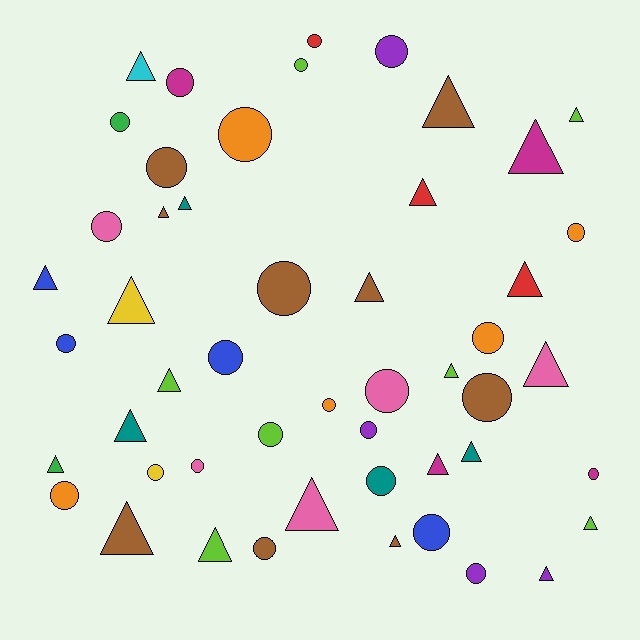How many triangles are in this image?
There are 24 triangles.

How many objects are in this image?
There are 50 objects.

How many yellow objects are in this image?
There are 2 yellow objects.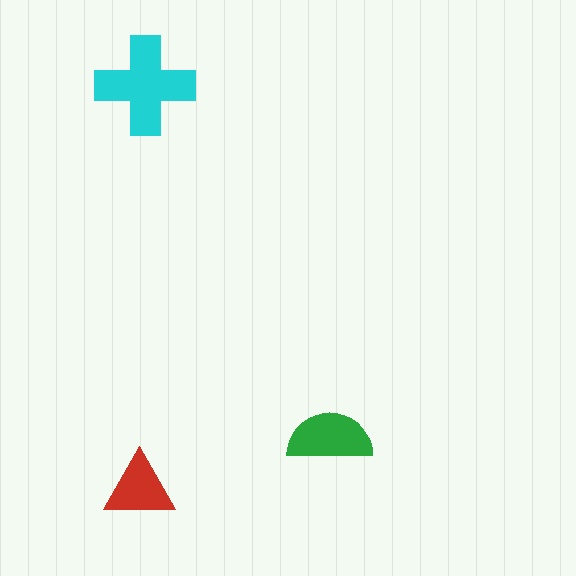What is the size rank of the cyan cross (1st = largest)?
1st.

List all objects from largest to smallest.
The cyan cross, the green semicircle, the red triangle.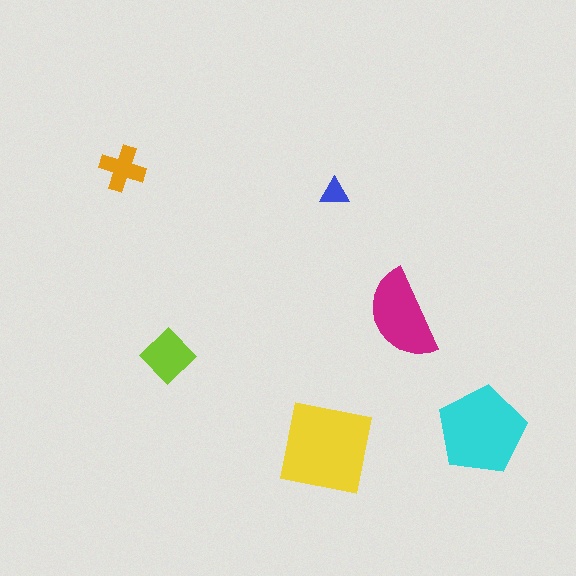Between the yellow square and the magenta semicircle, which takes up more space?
The yellow square.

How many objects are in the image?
There are 6 objects in the image.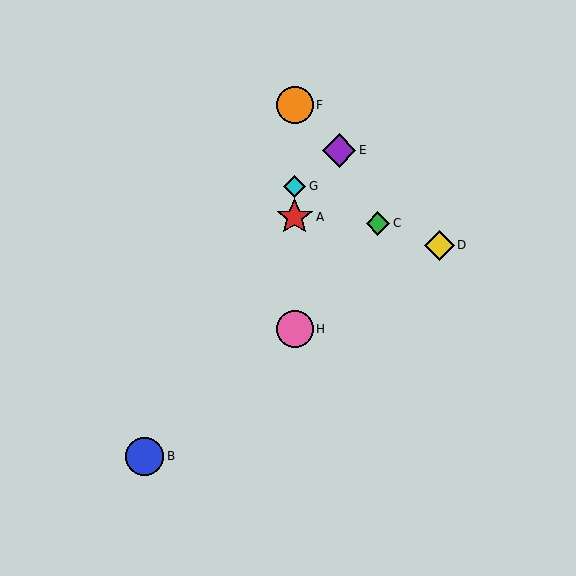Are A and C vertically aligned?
No, A is at x≈295 and C is at x≈378.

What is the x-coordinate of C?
Object C is at x≈378.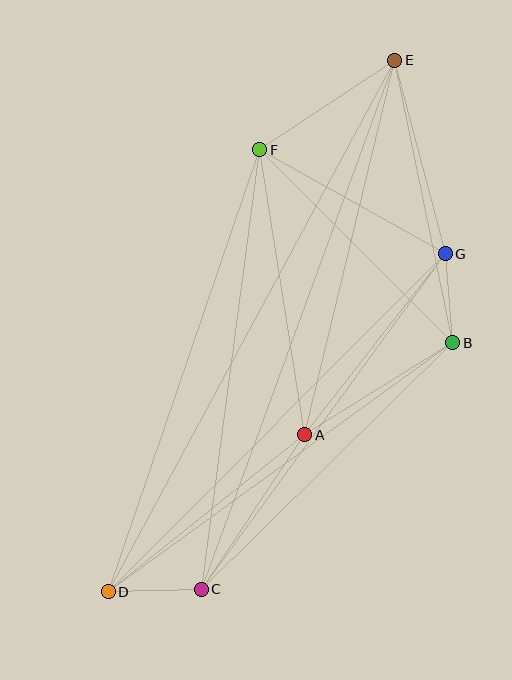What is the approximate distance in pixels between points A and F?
The distance between A and F is approximately 289 pixels.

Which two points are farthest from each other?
Points D and E are farthest from each other.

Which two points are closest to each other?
Points B and G are closest to each other.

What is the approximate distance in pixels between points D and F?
The distance between D and F is approximately 467 pixels.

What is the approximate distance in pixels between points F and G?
The distance between F and G is approximately 213 pixels.